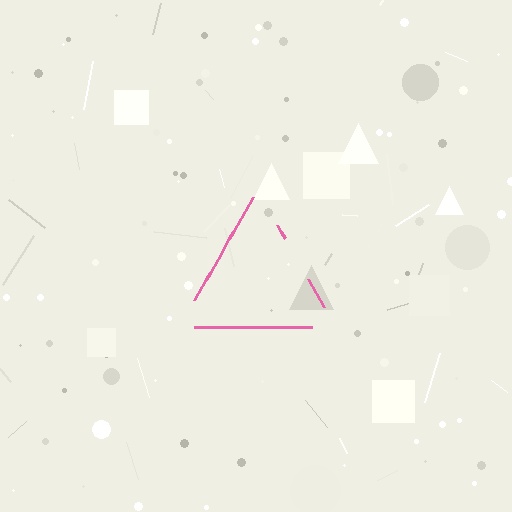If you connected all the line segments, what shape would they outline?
They would outline a triangle.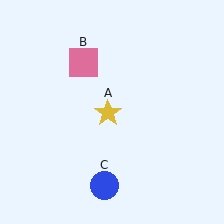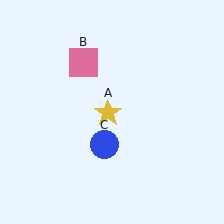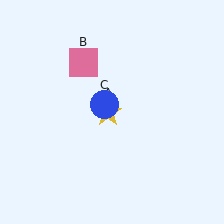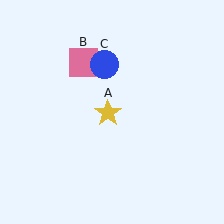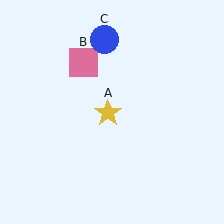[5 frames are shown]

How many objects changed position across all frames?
1 object changed position: blue circle (object C).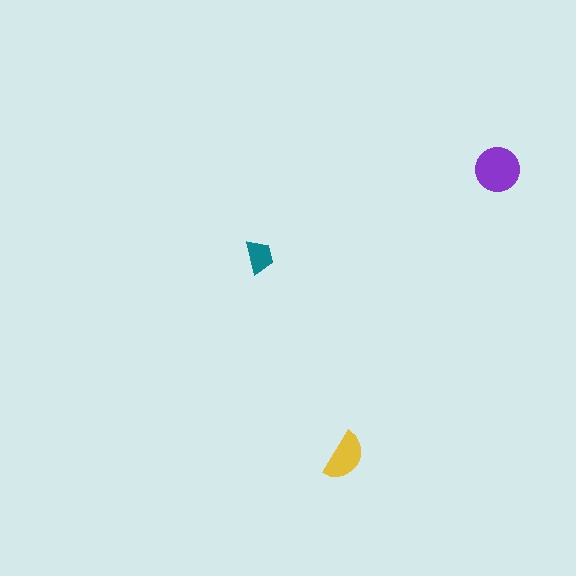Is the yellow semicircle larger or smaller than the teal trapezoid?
Larger.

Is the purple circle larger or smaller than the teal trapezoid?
Larger.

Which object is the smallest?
The teal trapezoid.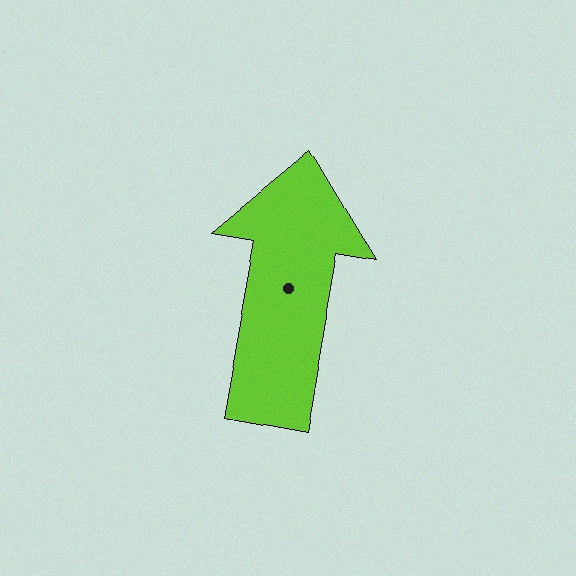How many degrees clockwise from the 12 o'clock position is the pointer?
Approximately 10 degrees.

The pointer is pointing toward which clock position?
Roughly 12 o'clock.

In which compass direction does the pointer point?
North.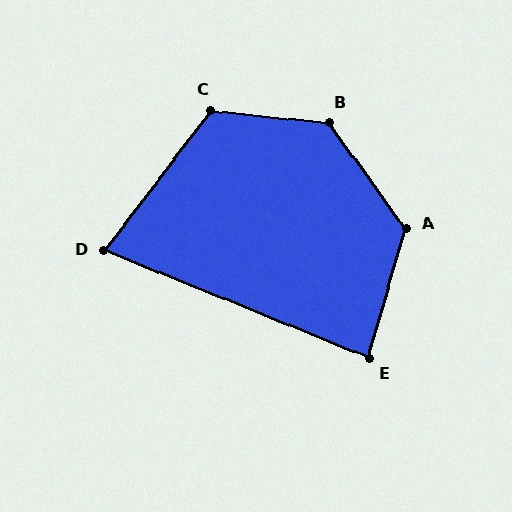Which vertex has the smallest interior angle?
D, at approximately 75 degrees.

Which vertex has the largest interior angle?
B, at approximately 132 degrees.